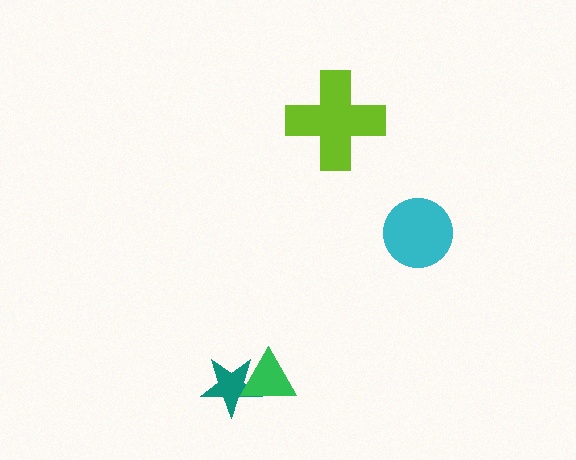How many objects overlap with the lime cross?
0 objects overlap with the lime cross.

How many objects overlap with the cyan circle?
0 objects overlap with the cyan circle.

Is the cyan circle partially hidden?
No, no other shape covers it.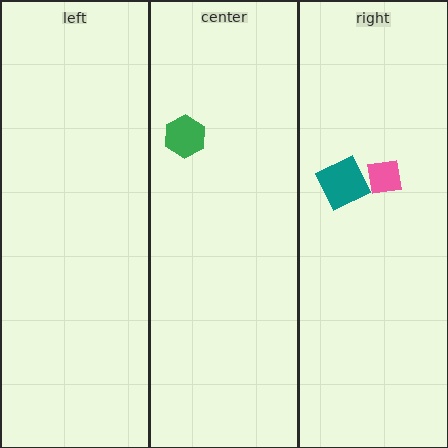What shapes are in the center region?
The green hexagon.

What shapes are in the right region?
The pink square, the teal square.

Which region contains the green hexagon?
The center region.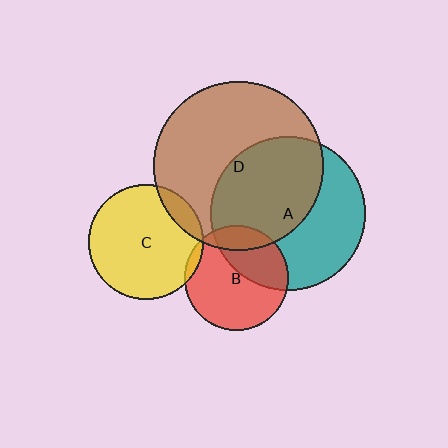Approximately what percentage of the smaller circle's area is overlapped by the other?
Approximately 15%.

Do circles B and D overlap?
Yes.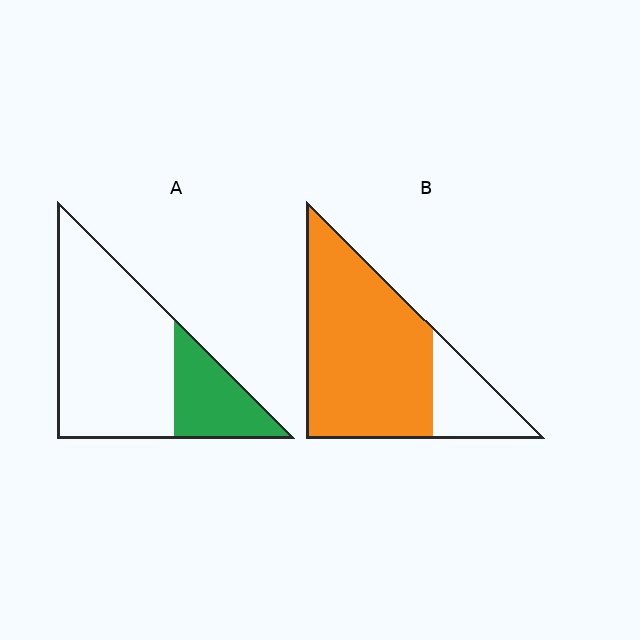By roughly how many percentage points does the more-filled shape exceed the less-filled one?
By roughly 50 percentage points (B over A).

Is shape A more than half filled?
No.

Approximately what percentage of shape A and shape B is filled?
A is approximately 25% and B is approximately 80%.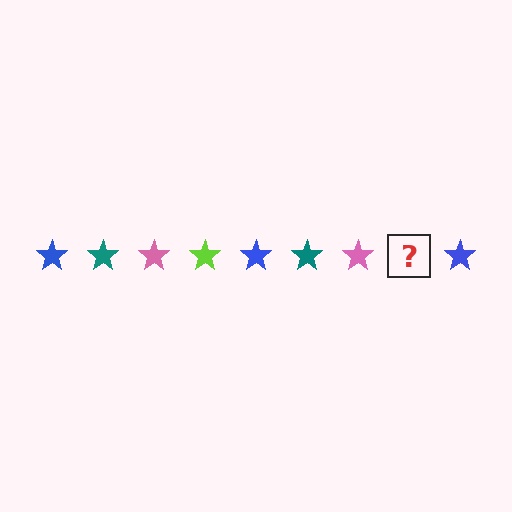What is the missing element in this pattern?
The missing element is a lime star.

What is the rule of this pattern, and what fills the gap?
The rule is that the pattern cycles through blue, teal, pink, lime stars. The gap should be filled with a lime star.